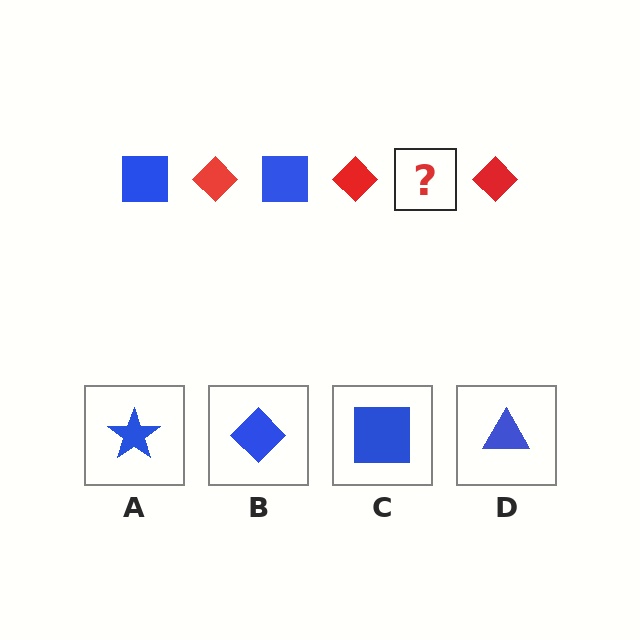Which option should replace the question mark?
Option C.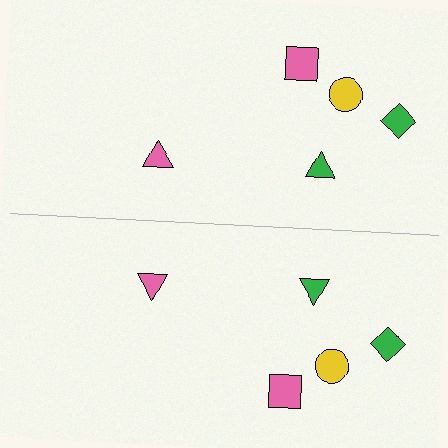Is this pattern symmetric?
Yes, this pattern has bilateral (reflection) symmetry.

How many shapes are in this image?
There are 10 shapes in this image.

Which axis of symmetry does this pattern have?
The pattern has a horizontal axis of symmetry running through the center of the image.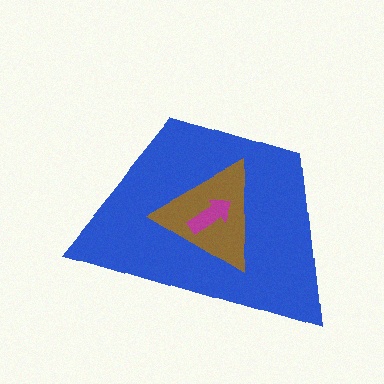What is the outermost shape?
The blue trapezoid.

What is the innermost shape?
The magenta arrow.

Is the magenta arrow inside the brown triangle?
Yes.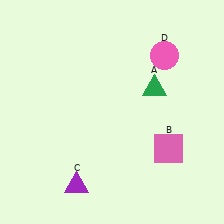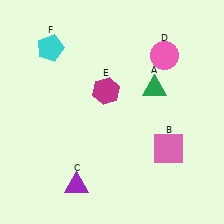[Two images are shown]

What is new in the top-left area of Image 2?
A cyan pentagon (F) was added in the top-left area of Image 2.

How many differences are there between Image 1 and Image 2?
There are 2 differences between the two images.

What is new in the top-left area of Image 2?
A magenta hexagon (E) was added in the top-left area of Image 2.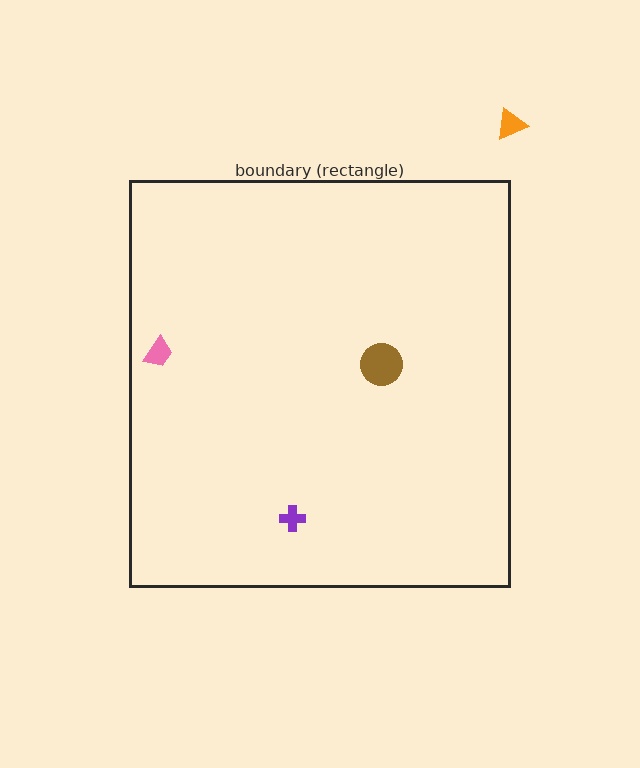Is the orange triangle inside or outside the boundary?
Outside.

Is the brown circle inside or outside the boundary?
Inside.